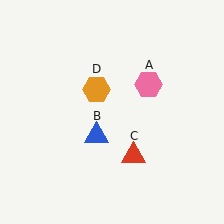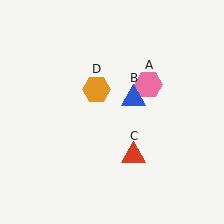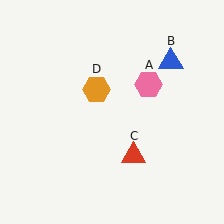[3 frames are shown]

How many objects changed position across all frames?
1 object changed position: blue triangle (object B).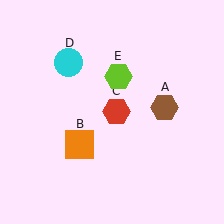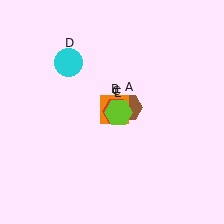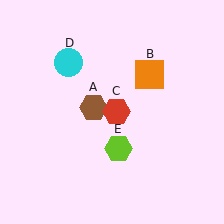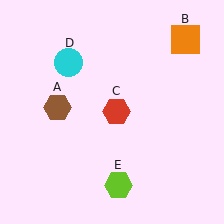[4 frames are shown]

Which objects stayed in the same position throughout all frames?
Red hexagon (object C) and cyan circle (object D) remained stationary.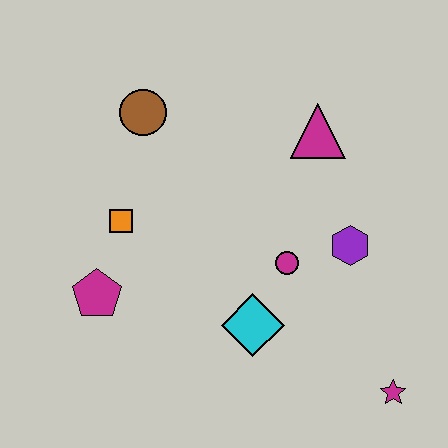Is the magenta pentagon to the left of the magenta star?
Yes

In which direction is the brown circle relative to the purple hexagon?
The brown circle is to the left of the purple hexagon.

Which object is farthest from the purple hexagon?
The magenta pentagon is farthest from the purple hexagon.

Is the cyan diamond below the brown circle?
Yes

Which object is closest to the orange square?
The magenta pentagon is closest to the orange square.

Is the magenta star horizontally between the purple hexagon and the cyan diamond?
No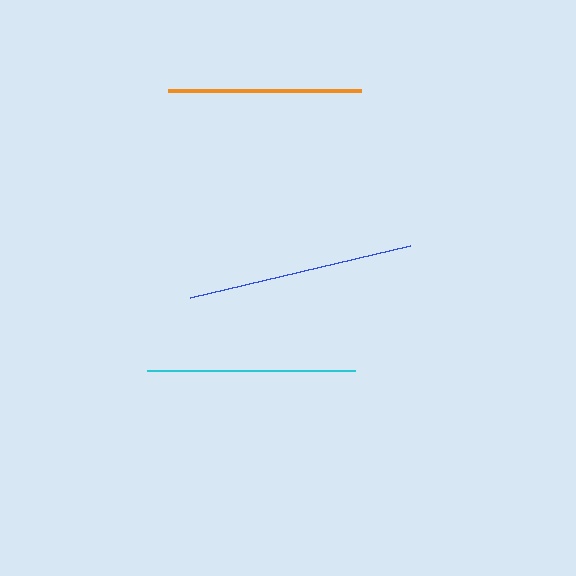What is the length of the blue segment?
The blue segment is approximately 225 pixels long.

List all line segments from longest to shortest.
From longest to shortest: blue, cyan, orange.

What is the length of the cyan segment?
The cyan segment is approximately 209 pixels long.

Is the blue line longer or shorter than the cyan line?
The blue line is longer than the cyan line.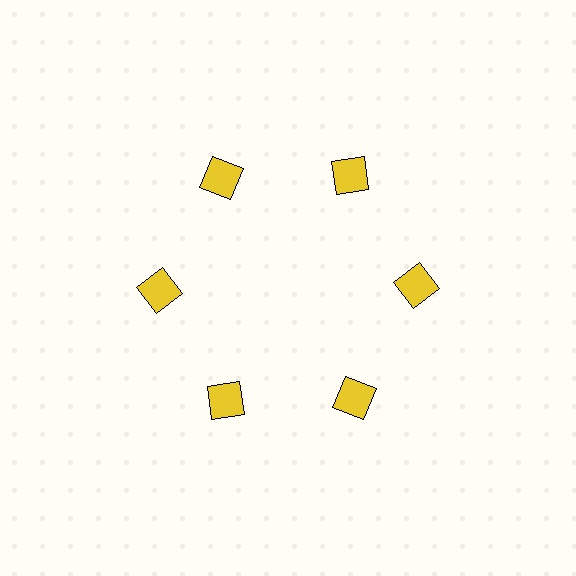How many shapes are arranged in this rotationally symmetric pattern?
There are 6 shapes, arranged in 6 groups of 1.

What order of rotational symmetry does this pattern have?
This pattern has 6-fold rotational symmetry.